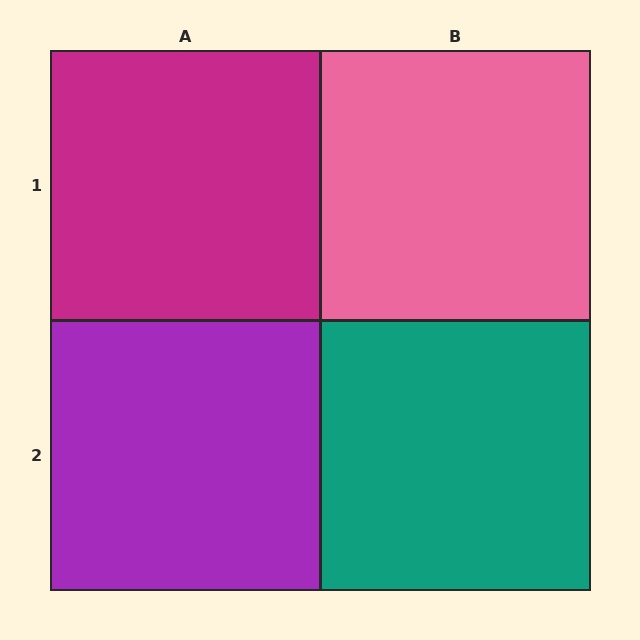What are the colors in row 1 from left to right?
Magenta, pink.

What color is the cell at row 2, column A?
Purple.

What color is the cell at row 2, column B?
Teal.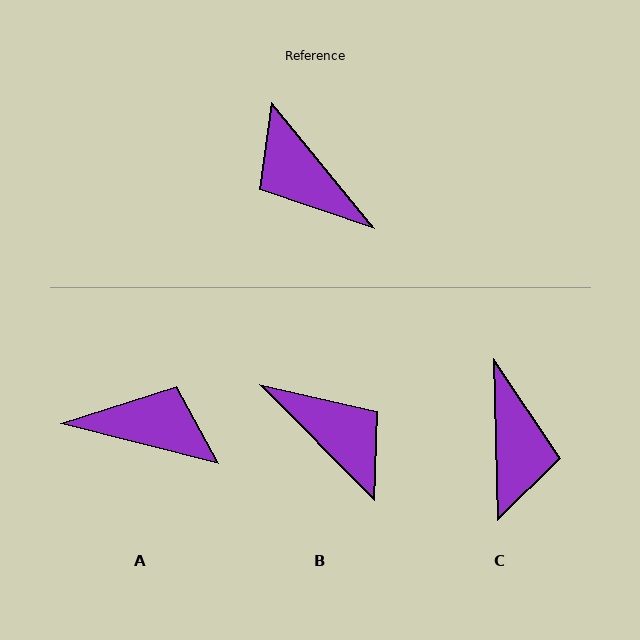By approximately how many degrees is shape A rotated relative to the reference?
Approximately 144 degrees clockwise.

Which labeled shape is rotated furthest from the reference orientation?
B, about 174 degrees away.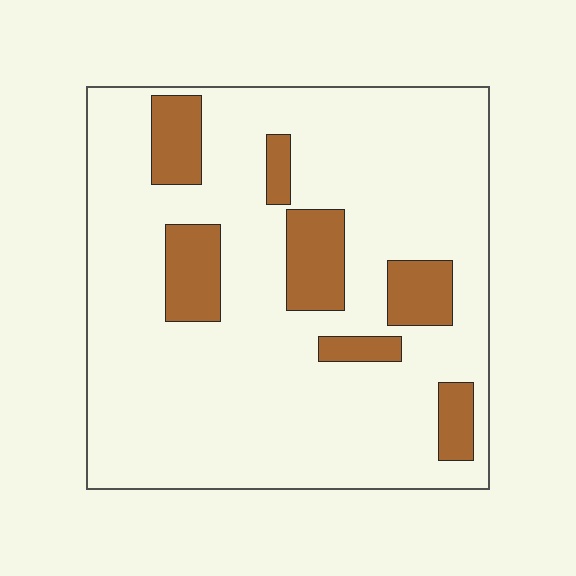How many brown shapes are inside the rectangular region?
7.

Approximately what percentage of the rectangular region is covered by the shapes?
Approximately 15%.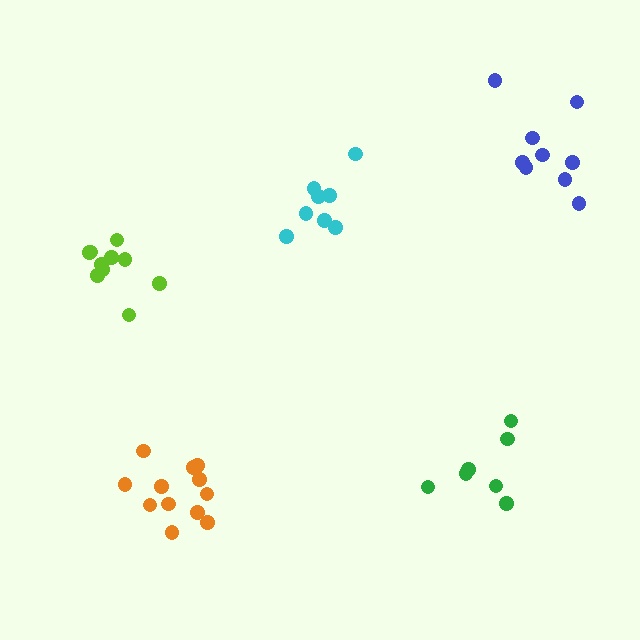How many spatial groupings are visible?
There are 5 spatial groupings.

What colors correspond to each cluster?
The clusters are colored: lime, green, cyan, orange, blue.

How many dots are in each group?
Group 1: 10 dots, Group 2: 7 dots, Group 3: 8 dots, Group 4: 12 dots, Group 5: 9 dots (46 total).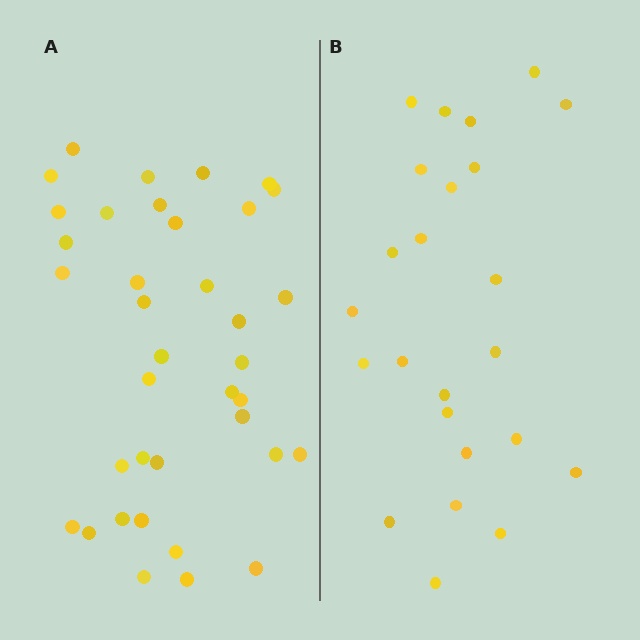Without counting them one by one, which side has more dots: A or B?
Region A (the left region) has more dots.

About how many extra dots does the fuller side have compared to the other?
Region A has approximately 15 more dots than region B.